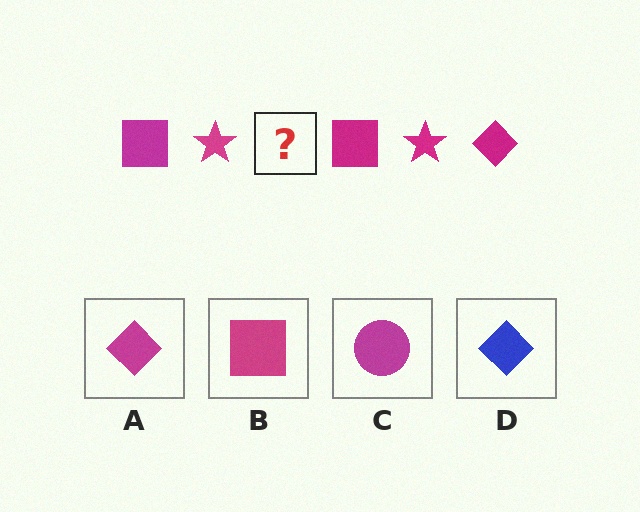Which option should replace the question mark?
Option A.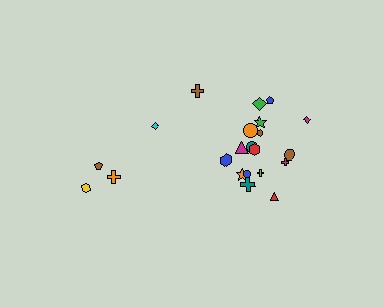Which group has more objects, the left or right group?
The right group.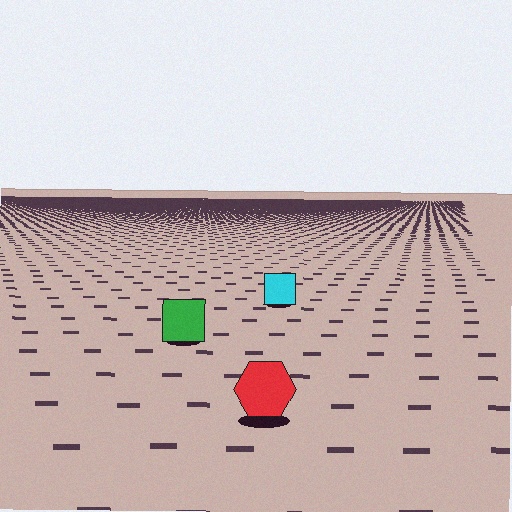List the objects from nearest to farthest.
From nearest to farthest: the red hexagon, the green square, the cyan square.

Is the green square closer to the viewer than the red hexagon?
No. The red hexagon is closer — you can tell from the texture gradient: the ground texture is coarser near it.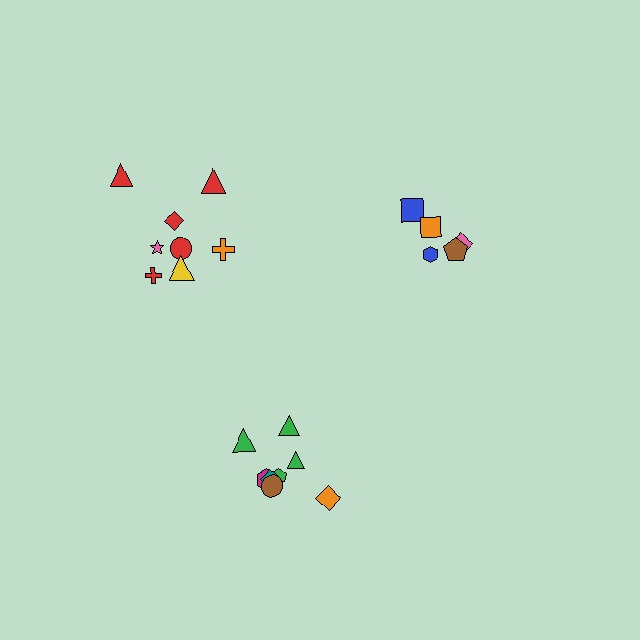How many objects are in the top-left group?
There are 8 objects.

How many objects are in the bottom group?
There are 8 objects.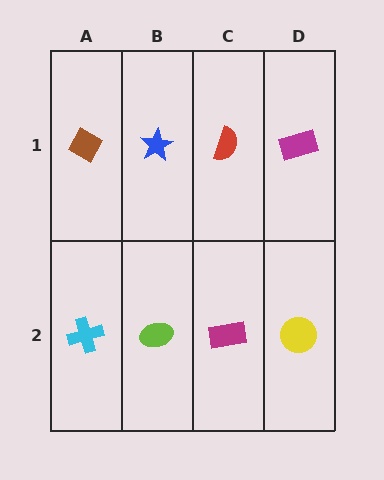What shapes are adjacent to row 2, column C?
A red semicircle (row 1, column C), a lime ellipse (row 2, column B), a yellow circle (row 2, column D).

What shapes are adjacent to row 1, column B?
A lime ellipse (row 2, column B), a brown diamond (row 1, column A), a red semicircle (row 1, column C).